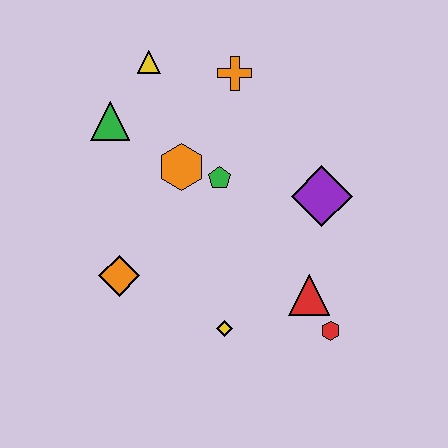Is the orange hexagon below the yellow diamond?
No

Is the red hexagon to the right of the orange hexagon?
Yes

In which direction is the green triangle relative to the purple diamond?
The green triangle is to the left of the purple diamond.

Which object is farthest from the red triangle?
The yellow triangle is farthest from the red triangle.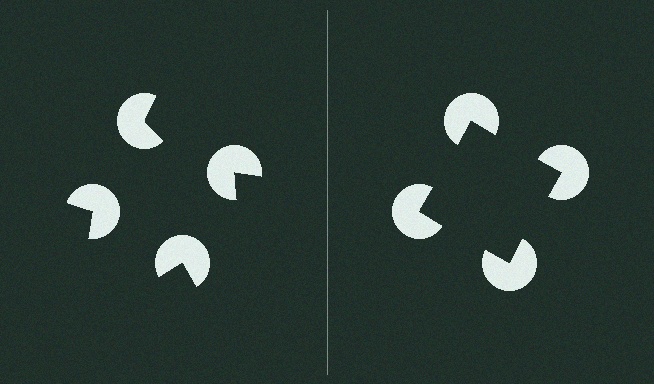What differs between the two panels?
The pac-man discs are positioned identically on both sides; only the wedge orientations differ. On the right they align to a square; on the left they are misaligned.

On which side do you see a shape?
An illusory square appears on the right side. On the left side the wedge cuts are rotated, so no coherent shape forms.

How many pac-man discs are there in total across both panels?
8 — 4 on each side.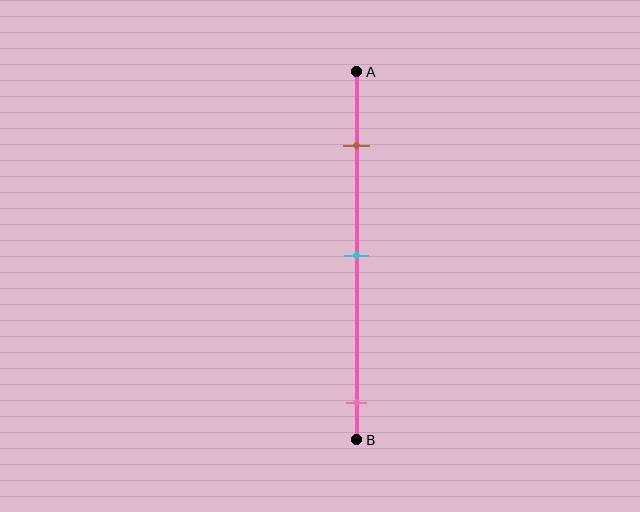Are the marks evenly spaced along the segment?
No, the marks are not evenly spaced.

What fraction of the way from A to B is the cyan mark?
The cyan mark is approximately 50% (0.5) of the way from A to B.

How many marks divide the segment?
There are 3 marks dividing the segment.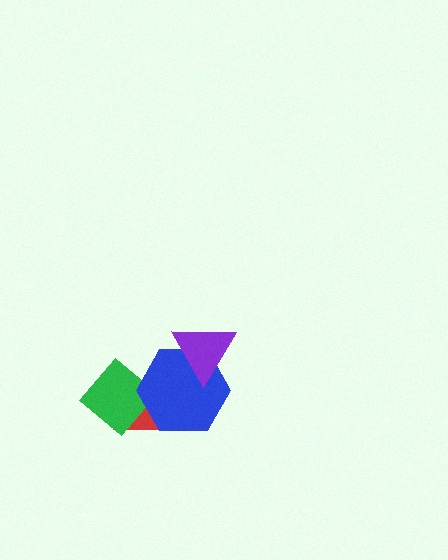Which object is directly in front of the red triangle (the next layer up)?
The green diamond is directly in front of the red triangle.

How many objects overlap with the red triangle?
3 objects overlap with the red triangle.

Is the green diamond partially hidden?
Yes, it is partially covered by another shape.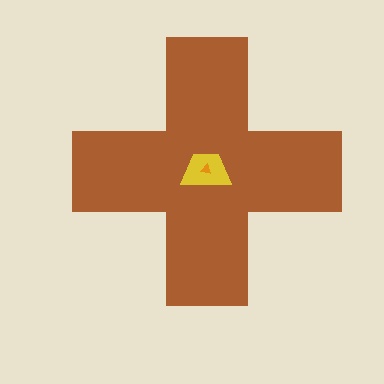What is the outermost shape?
The brown cross.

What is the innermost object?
The orange triangle.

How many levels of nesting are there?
3.